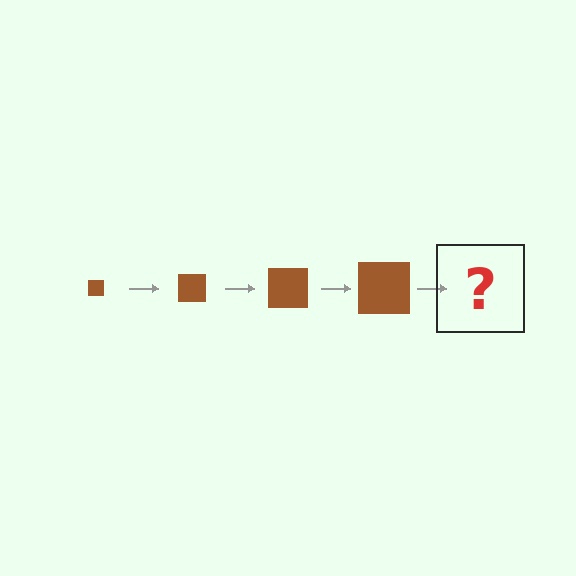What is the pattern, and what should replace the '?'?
The pattern is that the square gets progressively larger each step. The '?' should be a brown square, larger than the previous one.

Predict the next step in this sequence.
The next step is a brown square, larger than the previous one.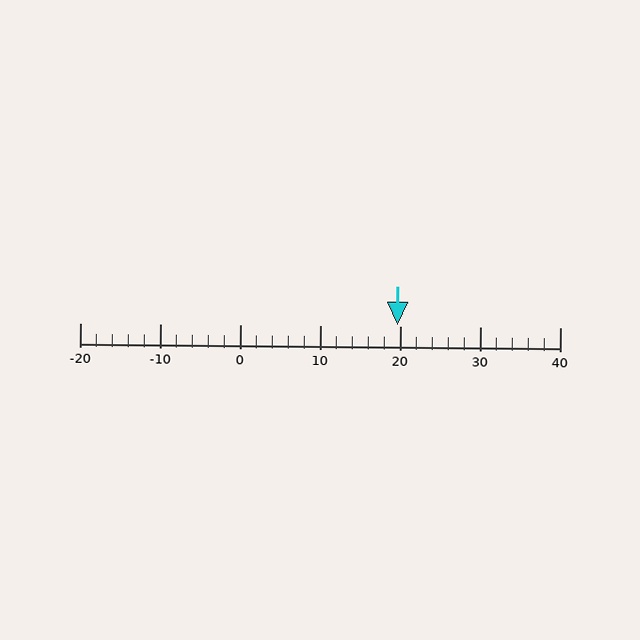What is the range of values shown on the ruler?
The ruler shows values from -20 to 40.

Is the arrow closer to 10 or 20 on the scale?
The arrow is closer to 20.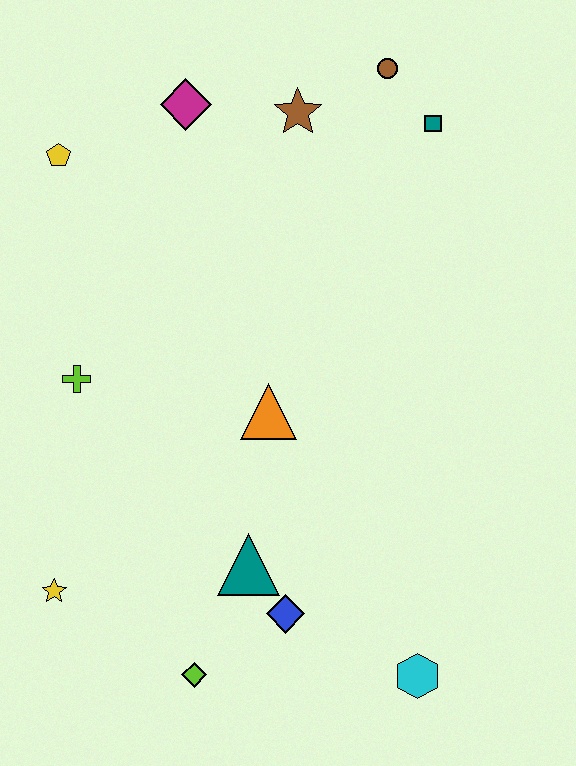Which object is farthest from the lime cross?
The cyan hexagon is farthest from the lime cross.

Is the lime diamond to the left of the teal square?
Yes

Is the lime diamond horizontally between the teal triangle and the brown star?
No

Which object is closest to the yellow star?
The lime diamond is closest to the yellow star.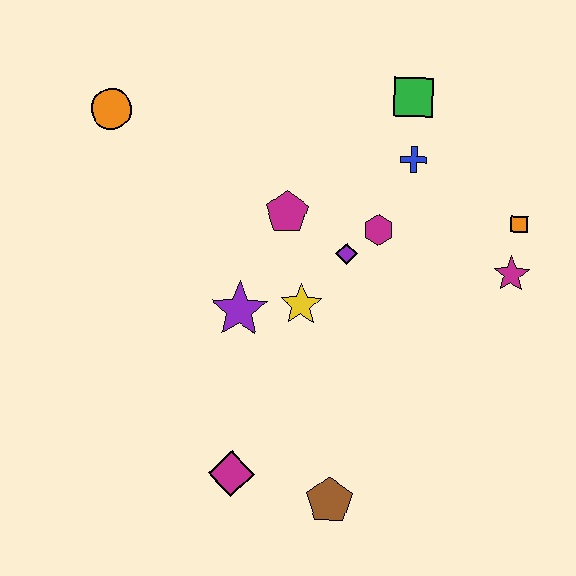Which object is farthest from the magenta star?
The orange circle is farthest from the magenta star.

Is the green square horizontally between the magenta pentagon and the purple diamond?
No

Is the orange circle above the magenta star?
Yes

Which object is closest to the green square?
The blue cross is closest to the green square.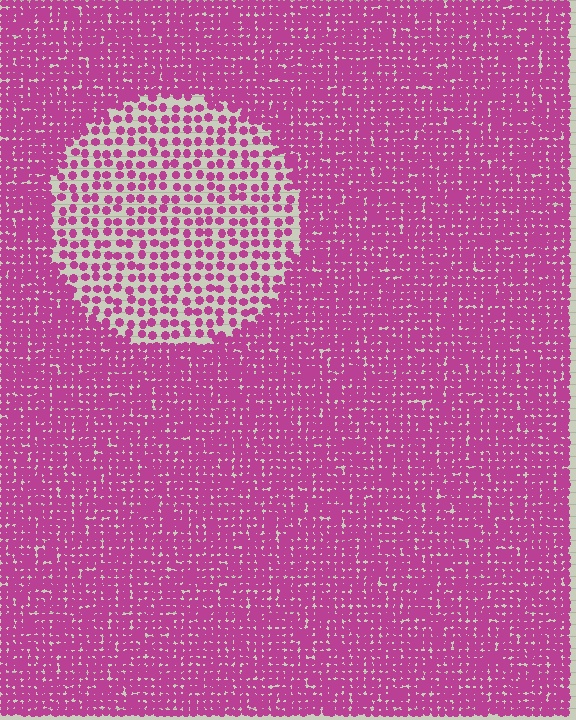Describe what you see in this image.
The image contains small magenta elements arranged at two different densities. A circle-shaped region is visible where the elements are less densely packed than the surrounding area.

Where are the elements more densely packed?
The elements are more densely packed outside the circle boundary.